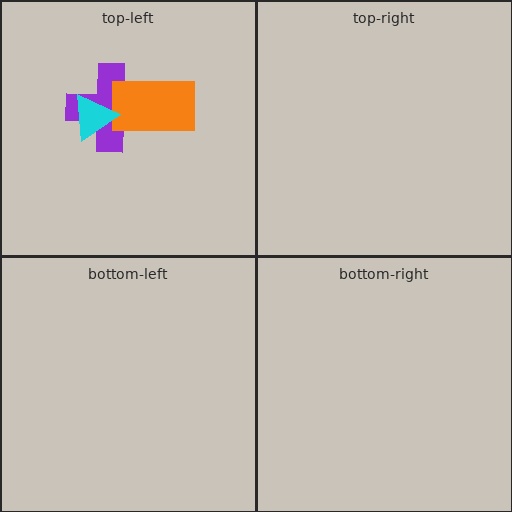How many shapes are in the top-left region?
3.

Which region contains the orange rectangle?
The top-left region.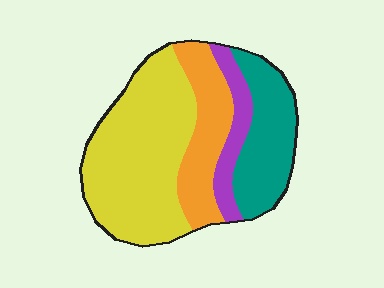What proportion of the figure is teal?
Teal takes up about one fifth (1/5) of the figure.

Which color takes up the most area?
Yellow, at roughly 45%.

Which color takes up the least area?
Purple, at roughly 10%.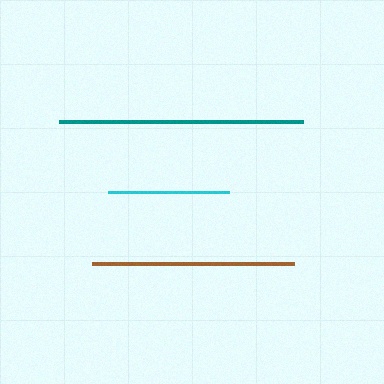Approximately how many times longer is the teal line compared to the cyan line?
The teal line is approximately 2.0 times the length of the cyan line.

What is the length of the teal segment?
The teal segment is approximately 244 pixels long.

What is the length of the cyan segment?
The cyan segment is approximately 121 pixels long.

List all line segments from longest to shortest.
From longest to shortest: teal, brown, cyan.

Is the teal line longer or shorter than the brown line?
The teal line is longer than the brown line.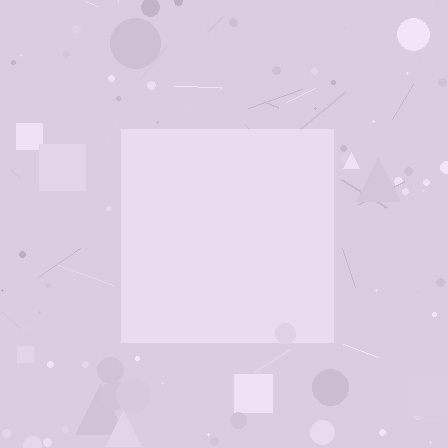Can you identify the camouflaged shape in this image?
The camouflaged shape is a square.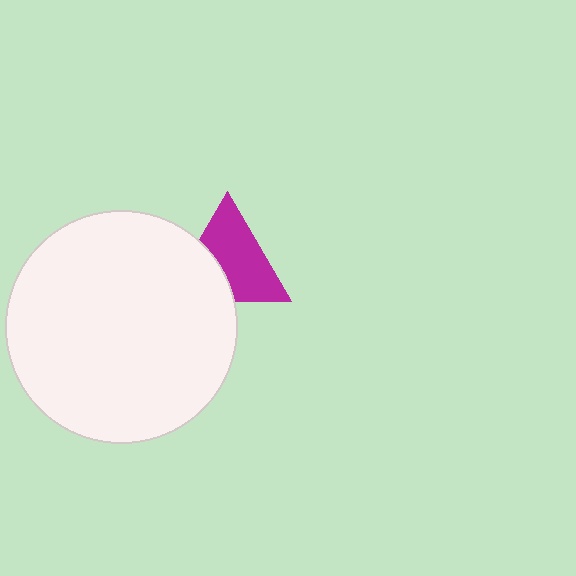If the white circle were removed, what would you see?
You would see the complete magenta triangle.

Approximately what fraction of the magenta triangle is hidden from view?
Roughly 35% of the magenta triangle is hidden behind the white circle.